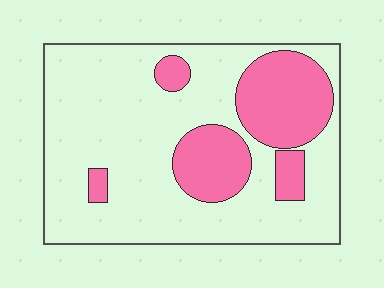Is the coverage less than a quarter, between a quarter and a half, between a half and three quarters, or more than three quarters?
Between a quarter and a half.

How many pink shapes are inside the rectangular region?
5.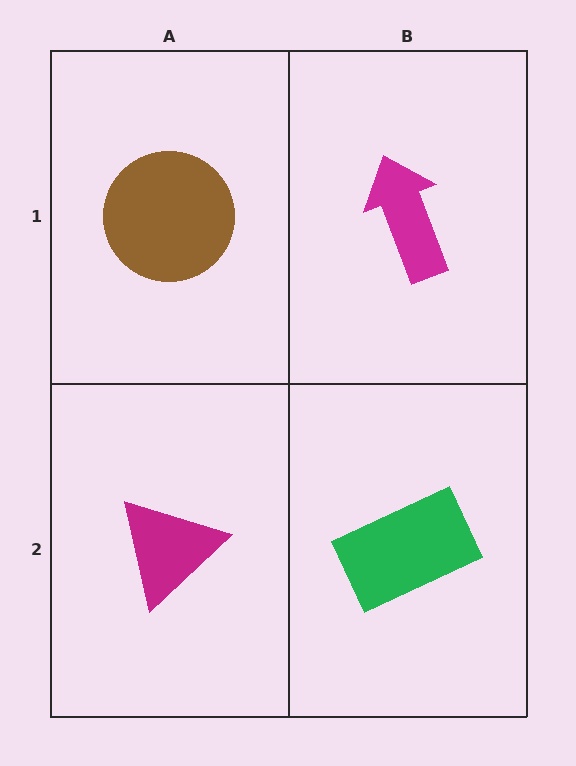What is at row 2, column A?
A magenta triangle.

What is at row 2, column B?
A green rectangle.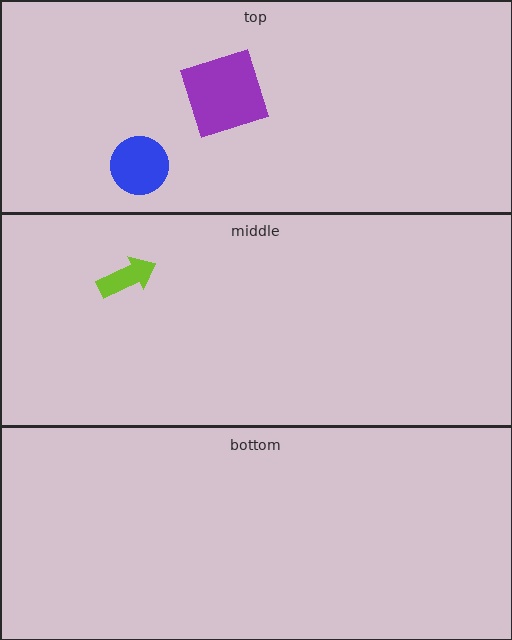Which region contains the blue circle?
The top region.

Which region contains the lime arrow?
The middle region.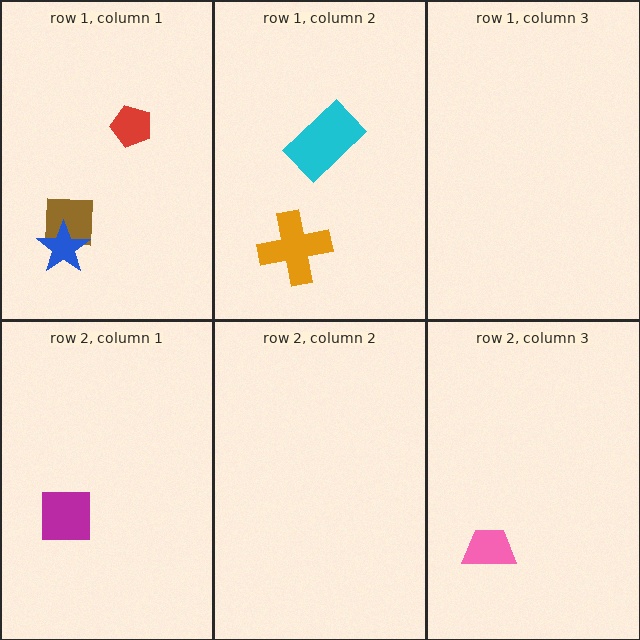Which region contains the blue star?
The row 1, column 1 region.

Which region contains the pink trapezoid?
The row 2, column 3 region.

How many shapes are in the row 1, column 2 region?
2.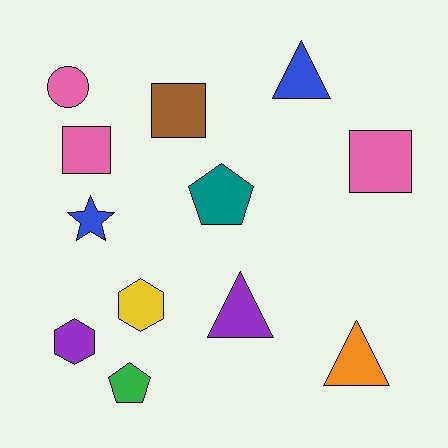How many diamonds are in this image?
There are no diamonds.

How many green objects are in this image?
There is 1 green object.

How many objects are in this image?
There are 12 objects.